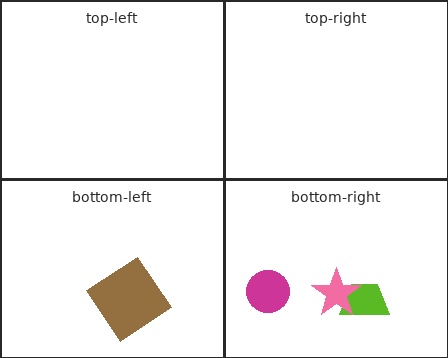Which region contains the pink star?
The bottom-right region.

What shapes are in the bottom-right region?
The lime trapezoid, the magenta circle, the pink star.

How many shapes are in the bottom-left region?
1.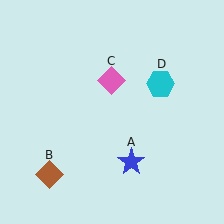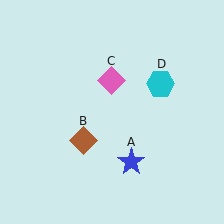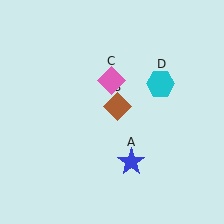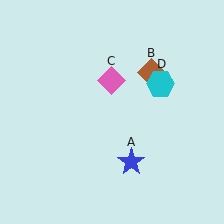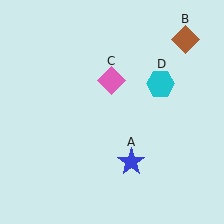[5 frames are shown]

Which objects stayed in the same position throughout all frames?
Blue star (object A) and pink diamond (object C) and cyan hexagon (object D) remained stationary.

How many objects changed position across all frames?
1 object changed position: brown diamond (object B).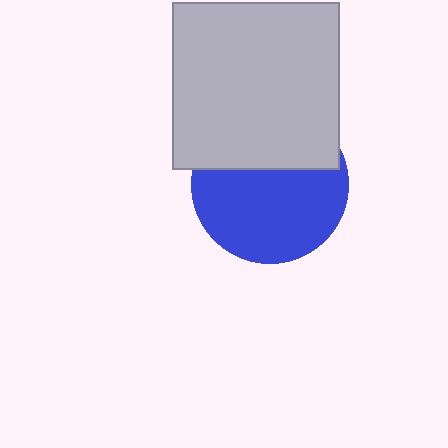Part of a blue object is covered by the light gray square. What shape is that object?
It is a circle.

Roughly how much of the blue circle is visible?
About half of it is visible (roughly 63%).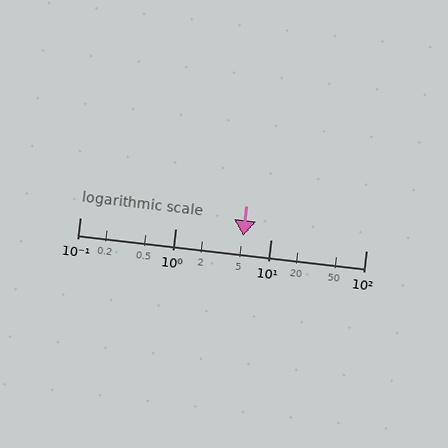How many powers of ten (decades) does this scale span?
The scale spans 3 decades, from 0.1 to 100.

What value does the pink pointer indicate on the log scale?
The pointer indicates approximately 5.2.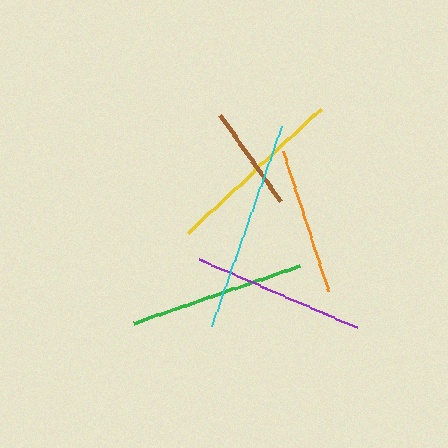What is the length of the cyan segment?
The cyan segment is approximately 211 pixels long.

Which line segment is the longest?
The cyan line is the longest at approximately 211 pixels.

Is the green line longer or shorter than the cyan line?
The cyan line is longer than the green line.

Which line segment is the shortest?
The brown line is the shortest at approximately 106 pixels.